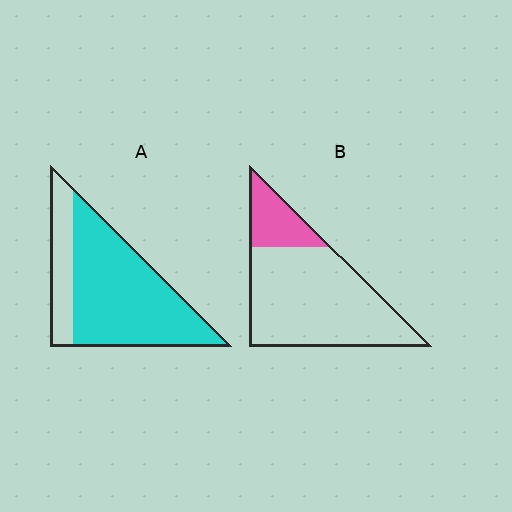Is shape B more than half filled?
No.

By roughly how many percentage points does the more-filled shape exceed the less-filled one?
By roughly 55 percentage points (A over B).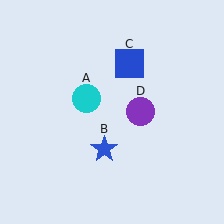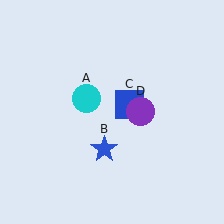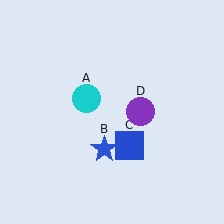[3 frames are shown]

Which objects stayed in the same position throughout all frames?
Cyan circle (object A) and blue star (object B) and purple circle (object D) remained stationary.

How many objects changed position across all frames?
1 object changed position: blue square (object C).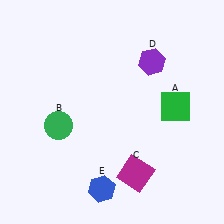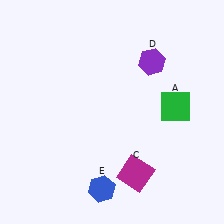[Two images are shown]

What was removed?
The green circle (B) was removed in Image 2.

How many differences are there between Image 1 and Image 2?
There is 1 difference between the two images.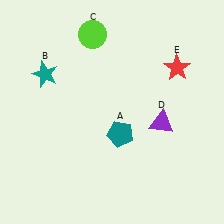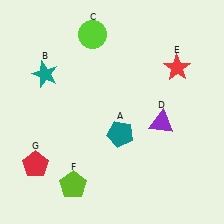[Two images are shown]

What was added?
A lime pentagon (F), a red pentagon (G) were added in Image 2.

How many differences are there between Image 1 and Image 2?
There are 2 differences between the two images.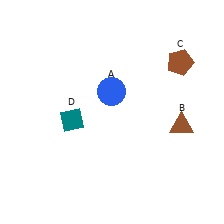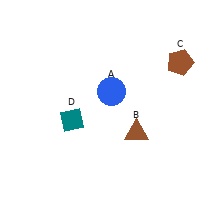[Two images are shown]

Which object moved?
The brown triangle (B) moved left.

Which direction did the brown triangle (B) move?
The brown triangle (B) moved left.